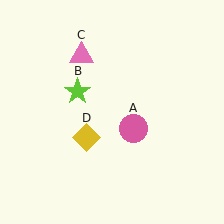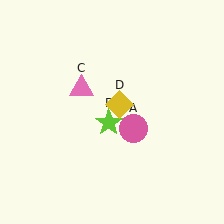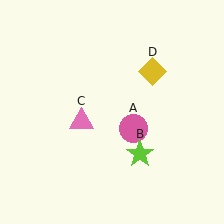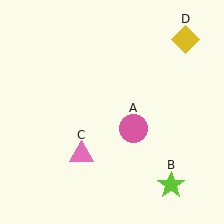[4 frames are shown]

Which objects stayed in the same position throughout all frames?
Pink circle (object A) remained stationary.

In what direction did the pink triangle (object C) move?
The pink triangle (object C) moved down.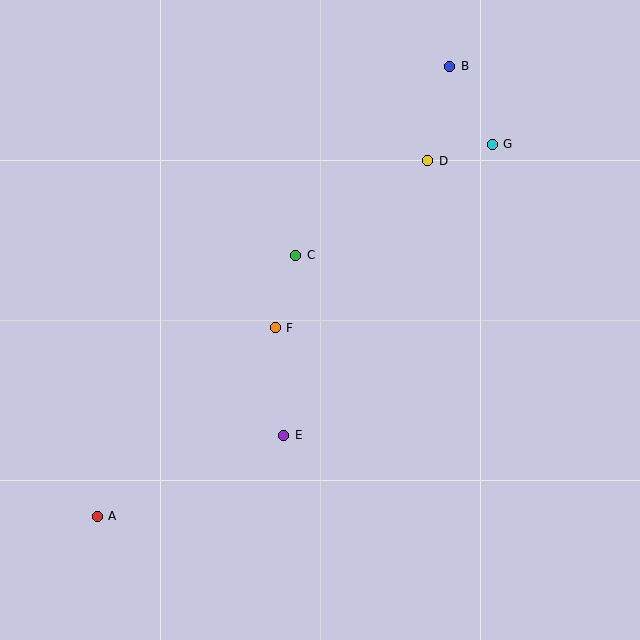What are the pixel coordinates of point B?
Point B is at (450, 66).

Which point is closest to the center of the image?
Point F at (275, 328) is closest to the center.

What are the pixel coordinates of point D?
Point D is at (428, 161).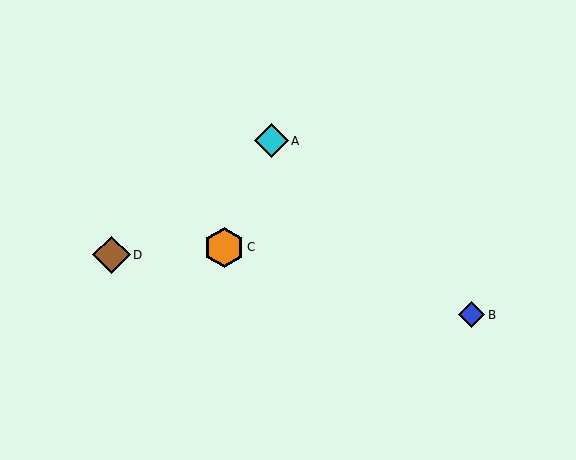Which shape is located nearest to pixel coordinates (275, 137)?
The cyan diamond (labeled A) at (271, 141) is nearest to that location.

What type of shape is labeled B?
Shape B is a blue diamond.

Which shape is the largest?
The orange hexagon (labeled C) is the largest.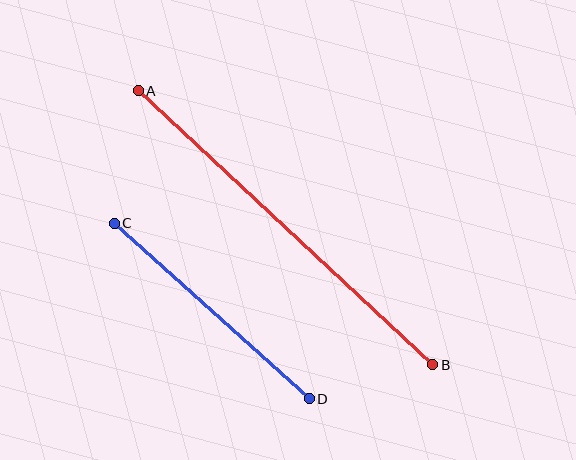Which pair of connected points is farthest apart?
Points A and B are farthest apart.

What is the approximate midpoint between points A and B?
The midpoint is at approximately (285, 228) pixels.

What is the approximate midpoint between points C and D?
The midpoint is at approximately (212, 311) pixels.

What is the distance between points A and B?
The distance is approximately 402 pixels.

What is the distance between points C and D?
The distance is approximately 262 pixels.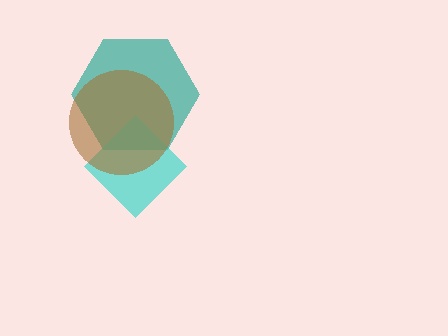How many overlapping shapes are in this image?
There are 3 overlapping shapes in the image.